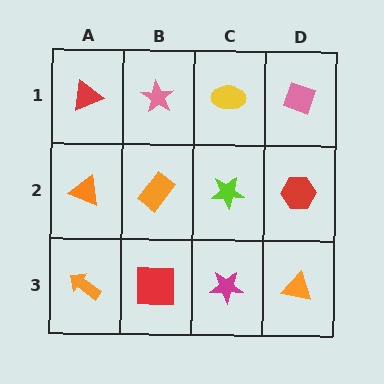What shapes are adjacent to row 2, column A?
A red triangle (row 1, column A), an orange arrow (row 3, column A), an orange rectangle (row 2, column B).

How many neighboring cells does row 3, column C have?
3.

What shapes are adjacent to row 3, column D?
A red hexagon (row 2, column D), a magenta star (row 3, column C).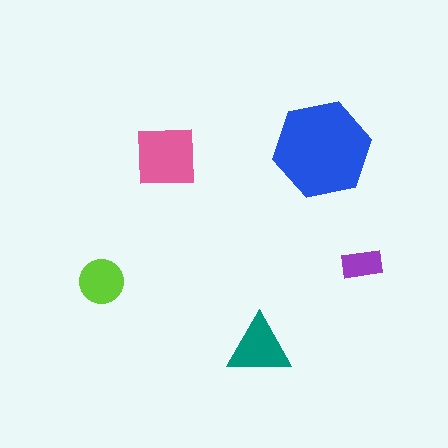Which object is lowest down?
The teal triangle is bottommost.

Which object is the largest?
The blue hexagon.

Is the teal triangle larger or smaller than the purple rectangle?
Larger.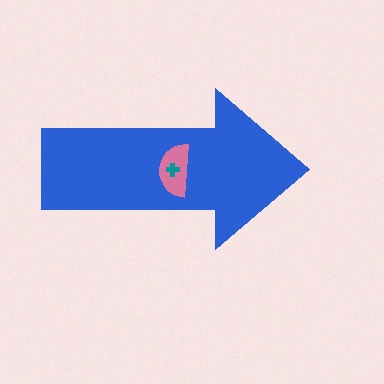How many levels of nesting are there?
3.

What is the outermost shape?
The blue arrow.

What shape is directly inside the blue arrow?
The pink semicircle.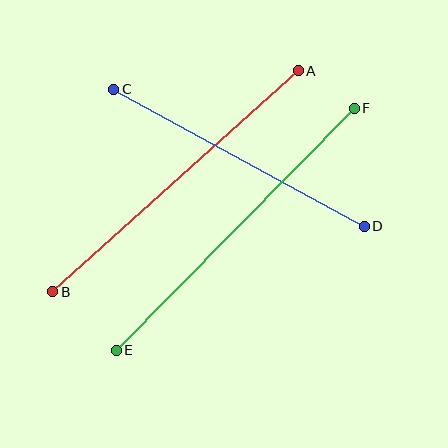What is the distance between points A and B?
The distance is approximately 330 pixels.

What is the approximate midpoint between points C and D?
The midpoint is at approximately (239, 158) pixels.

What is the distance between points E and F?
The distance is approximately 339 pixels.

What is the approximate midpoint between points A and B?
The midpoint is at approximately (175, 181) pixels.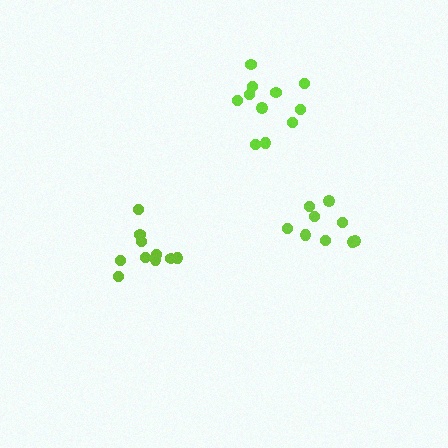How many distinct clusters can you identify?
There are 3 distinct clusters.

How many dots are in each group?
Group 1: 11 dots, Group 2: 9 dots, Group 3: 10 dots (30 total).